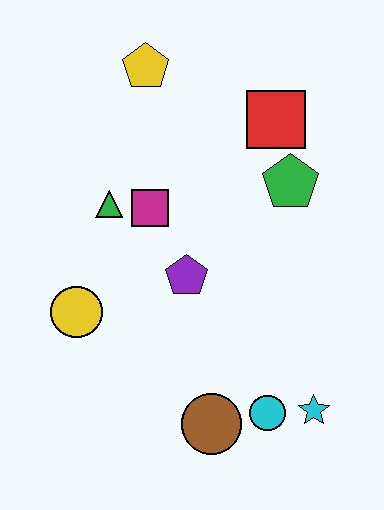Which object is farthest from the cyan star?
The yellow pentagon is farthest from the cyan star.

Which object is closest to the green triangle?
The magenta square is closest to the green triangle.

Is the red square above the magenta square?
Yes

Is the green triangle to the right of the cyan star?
No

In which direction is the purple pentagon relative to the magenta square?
The purple pentagon is below the magenta square.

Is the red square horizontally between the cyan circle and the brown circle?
No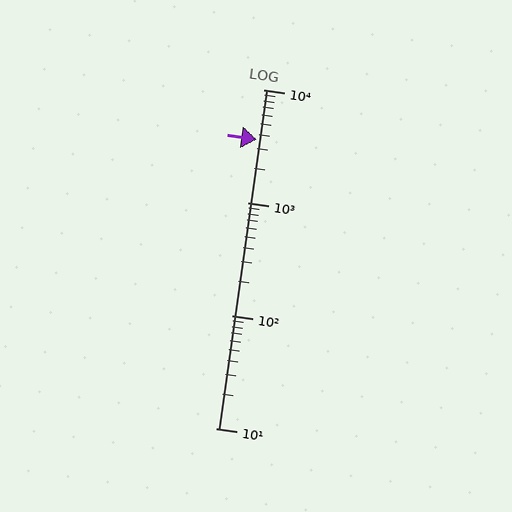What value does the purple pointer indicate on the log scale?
The pointer indicates approximately 3600.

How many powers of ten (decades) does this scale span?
The scale spans 3 decades, from 10 to 10000.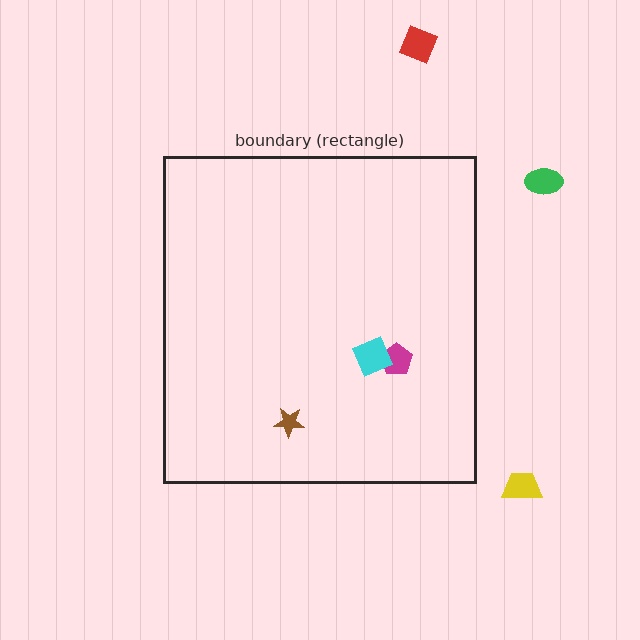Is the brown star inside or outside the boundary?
Inside.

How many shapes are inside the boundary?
3 inside, 3 outside.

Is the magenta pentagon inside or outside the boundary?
Inside.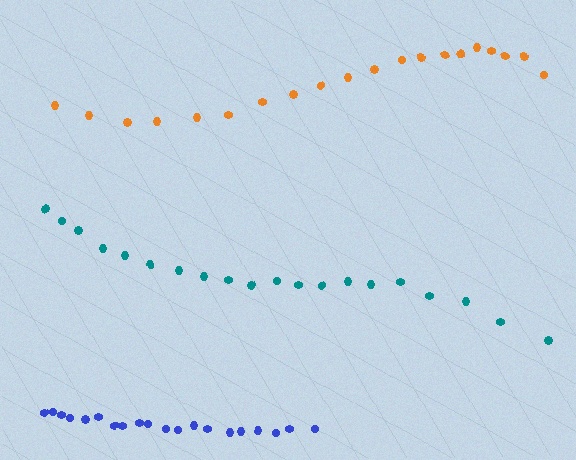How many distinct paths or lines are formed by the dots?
There are 3 distinct paths.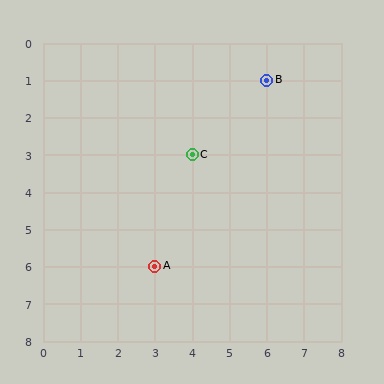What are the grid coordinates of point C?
Point C is at grid coordinates (4, 3).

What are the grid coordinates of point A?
Point A is at grid coordinates (3, 6).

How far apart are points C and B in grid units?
Points C and B are 2 columns and 2 rows apart (about 2.8 grid units diagonally).